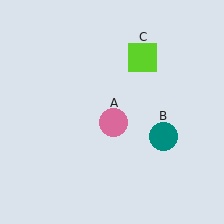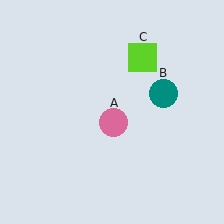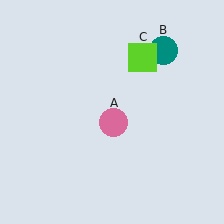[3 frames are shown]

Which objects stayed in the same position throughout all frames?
Pink circle (object A) and lime square (object C) remained stationary.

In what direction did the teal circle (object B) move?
The teal circle (object B) moved up.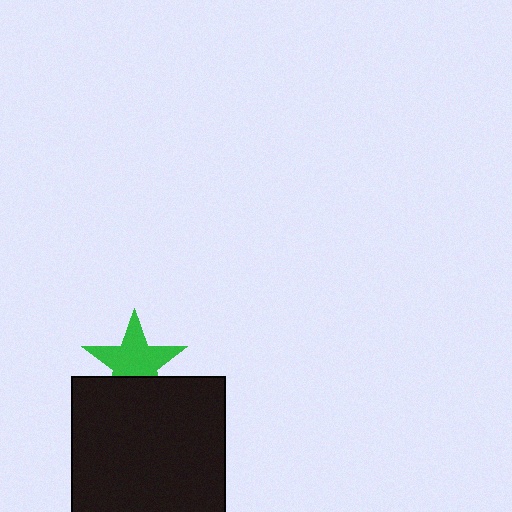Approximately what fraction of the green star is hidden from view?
Roughly 31% of the green star is hidden behind the black square.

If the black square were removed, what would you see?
You would see the complete green star.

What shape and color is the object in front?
The object in front is a black square.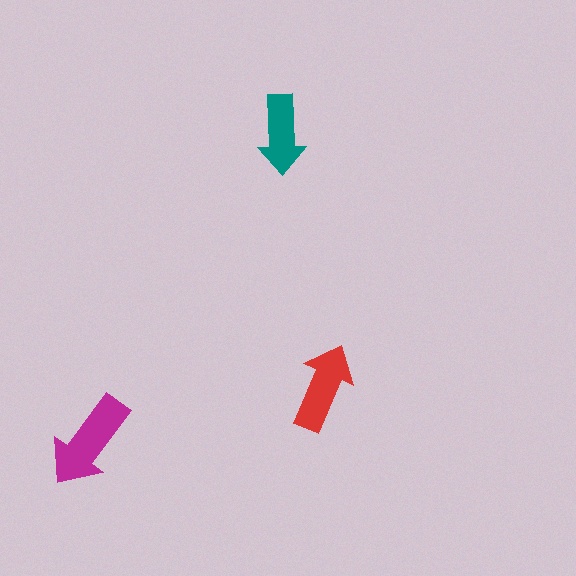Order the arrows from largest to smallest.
the magenta one, the red one, the teal one.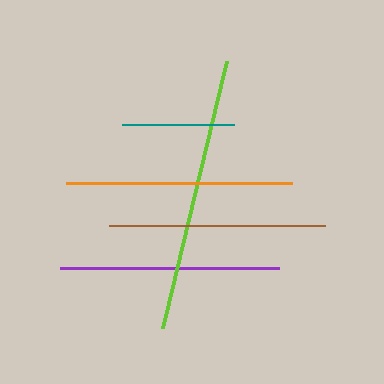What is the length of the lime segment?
The lime segment is approximately 274 pixels long.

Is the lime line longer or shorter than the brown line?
The lime line is longer than the brown line.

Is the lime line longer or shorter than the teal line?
The lime line is longer than the teal line.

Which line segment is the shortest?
The teal line is the shortest at approximately 112 pixels.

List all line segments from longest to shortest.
From longest to shortest: lime, orange, purple, brown, teal.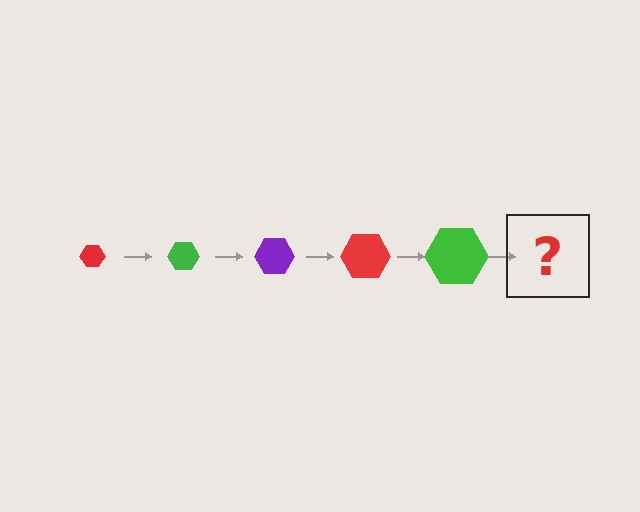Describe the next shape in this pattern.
It should be a purple hexagon, larger than the previous one.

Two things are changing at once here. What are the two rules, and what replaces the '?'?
The two rules are that the hexagon grows larger each step and the color cycles through red, green, and purple. The '?' should be a purple hexagon, larger than the previous one.